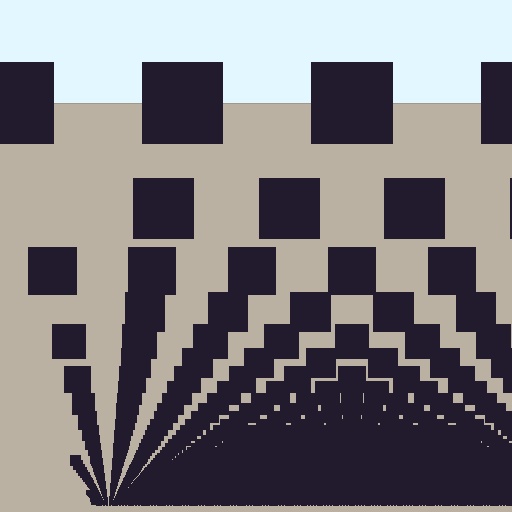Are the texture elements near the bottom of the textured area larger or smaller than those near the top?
Smaller. The gradient is inverted — elements near the bottom are smaller and denser.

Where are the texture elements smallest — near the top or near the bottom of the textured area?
Near the bottom.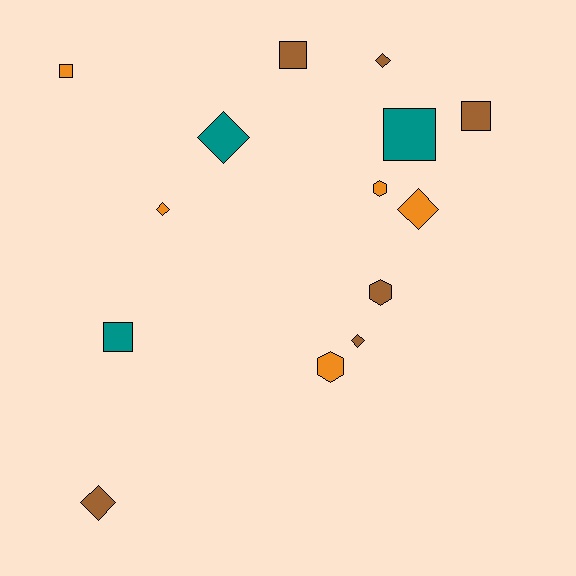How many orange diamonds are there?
There are 2 orange diamonds.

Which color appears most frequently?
Brown, with 6 objects.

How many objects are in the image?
There are 14 objects.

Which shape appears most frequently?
Diamond, with 6 objects.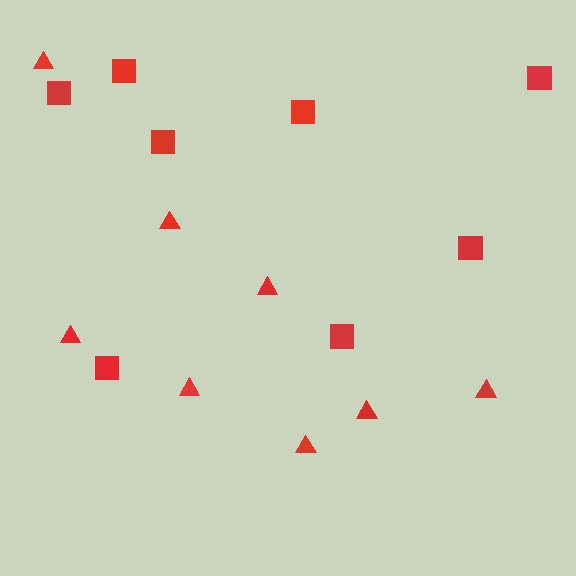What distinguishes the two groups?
There are 2 groups: one group of triangles (8) and one group of squares (8).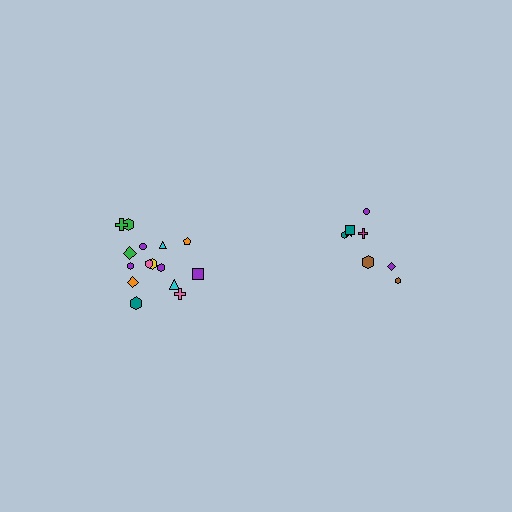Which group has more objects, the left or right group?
The left group.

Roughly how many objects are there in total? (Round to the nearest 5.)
Roughly 25 objects in total.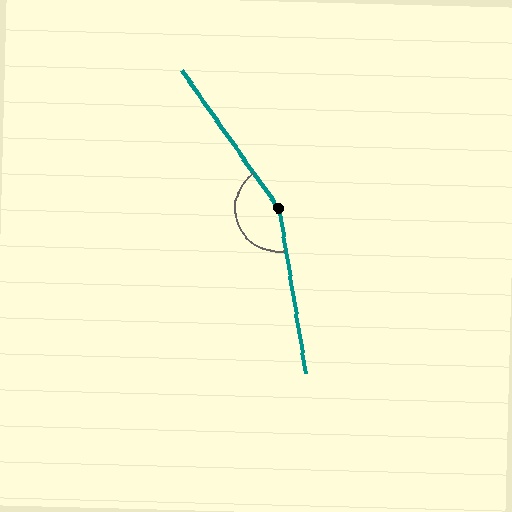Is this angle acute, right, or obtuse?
It is obtuse.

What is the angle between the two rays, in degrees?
Approximately 154 degrees.